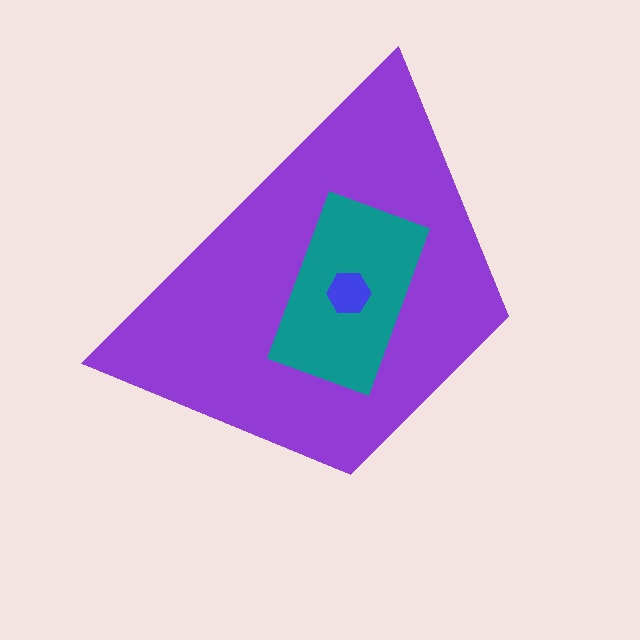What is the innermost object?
The blue hexagon.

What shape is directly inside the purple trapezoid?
The teal rectangle.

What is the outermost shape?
The purple trapezoid.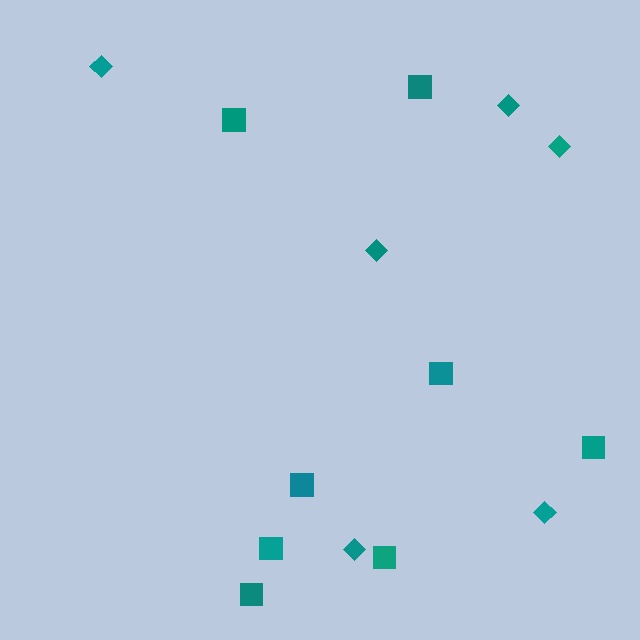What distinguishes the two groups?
There are 2 groups: one group of squares (8) and one group of diamonds (6).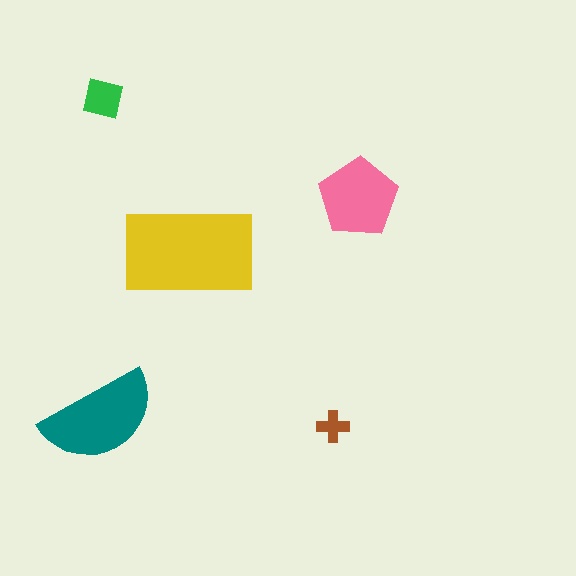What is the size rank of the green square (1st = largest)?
4th.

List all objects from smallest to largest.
The brown cross, the green square, the pink pentagon, the teal semicircle, the yellow rectangle.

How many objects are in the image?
There are 5 objects in the image.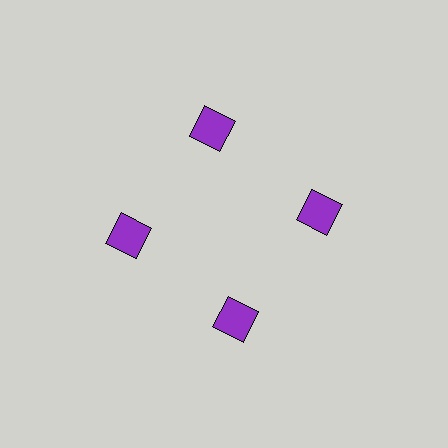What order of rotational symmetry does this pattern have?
This pattern has 4-fold rotational symmetry.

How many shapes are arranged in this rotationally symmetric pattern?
There are 4 shapes, arranged in 4 groups of 1.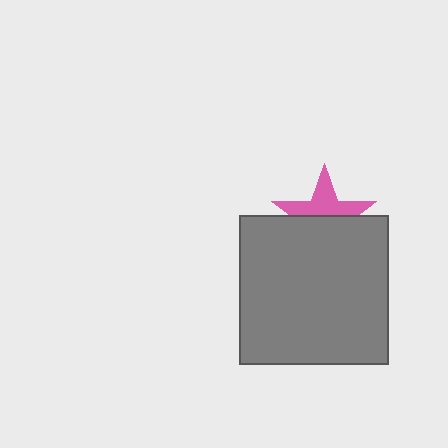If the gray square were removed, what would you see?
You would see the complete pink star.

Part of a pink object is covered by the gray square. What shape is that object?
It is a star.